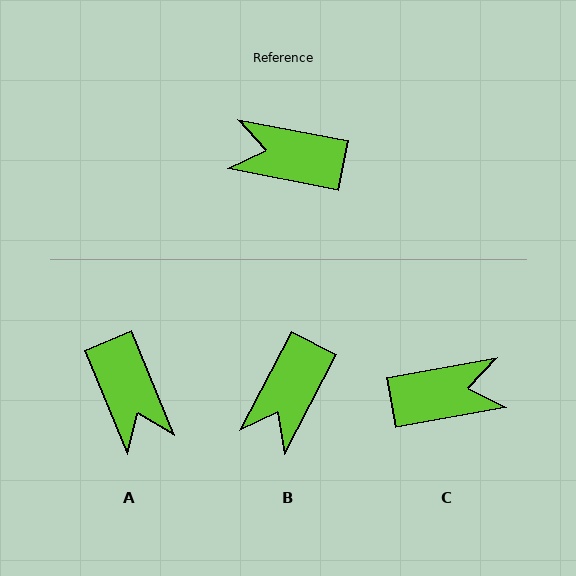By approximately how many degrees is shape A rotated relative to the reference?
Approximately 123 degrees counter-clockwise.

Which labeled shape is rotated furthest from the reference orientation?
C, about 159 degrees away.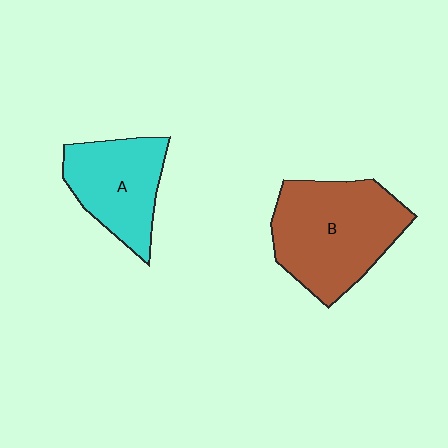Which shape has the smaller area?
Shape A (cyan).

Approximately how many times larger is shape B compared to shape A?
Approximately 1.5 times.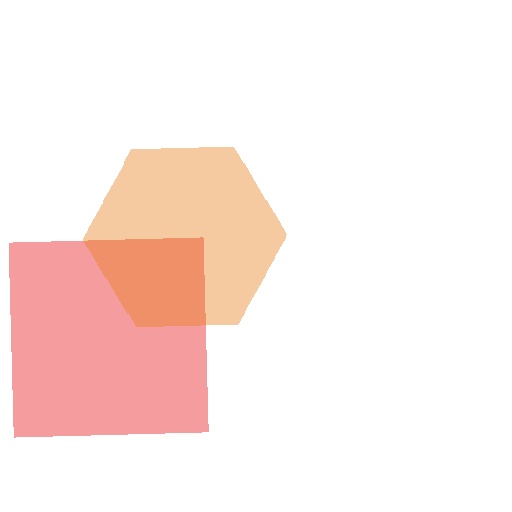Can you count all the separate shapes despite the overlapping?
Yes, there are 2 separate shapes.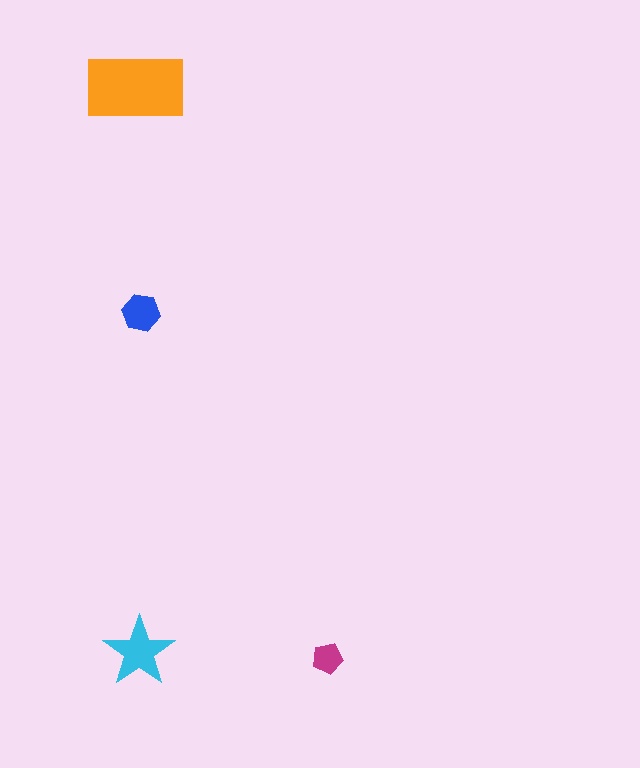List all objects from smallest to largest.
The magenta pentagon, the blue hexagon, the cyan star, the orange rectangle.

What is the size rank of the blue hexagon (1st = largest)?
3rd.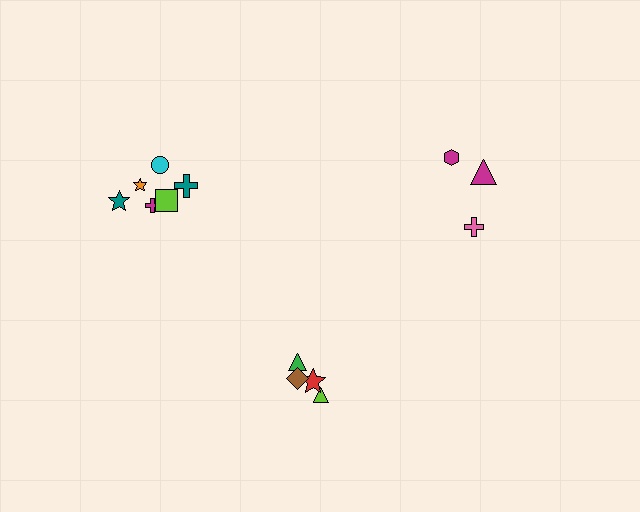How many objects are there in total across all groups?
There are 13 objects.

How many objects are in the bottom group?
There are 4 objects.